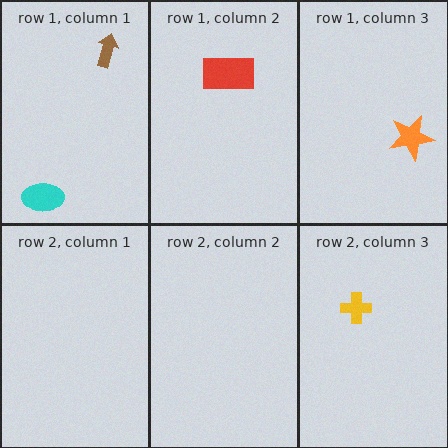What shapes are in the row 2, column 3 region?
The yellow cross.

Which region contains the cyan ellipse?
The row 1, column 1 region.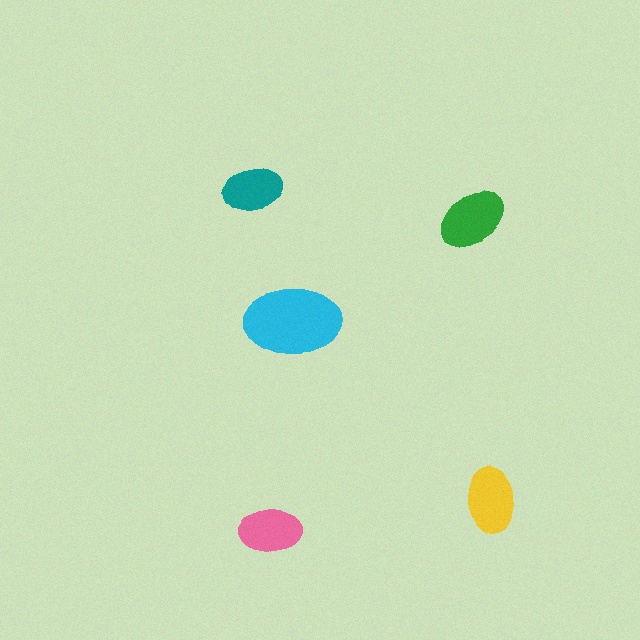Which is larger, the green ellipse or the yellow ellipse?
The green one.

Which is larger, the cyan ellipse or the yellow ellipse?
The cyan one.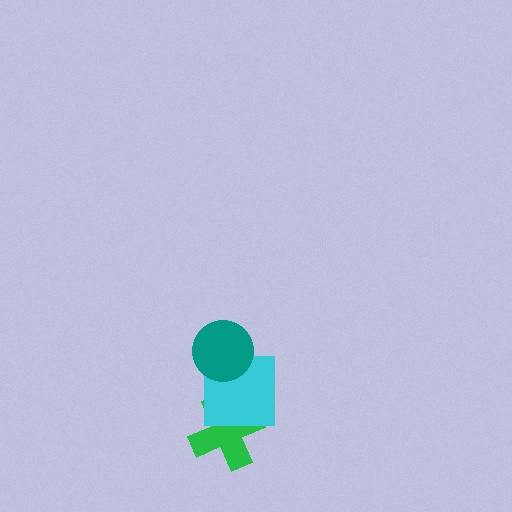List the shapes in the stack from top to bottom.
From top to bottom: the teal circle, the cyan square, the green cross.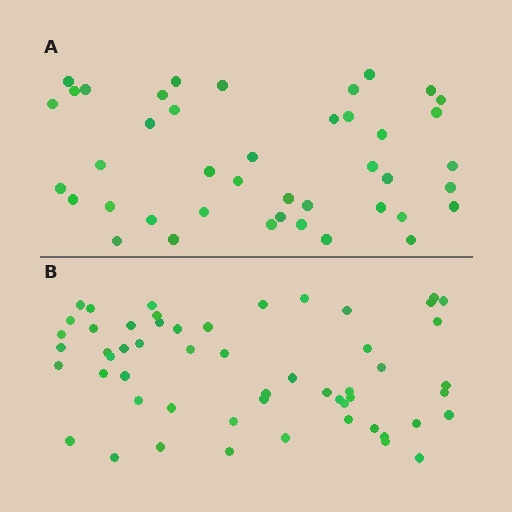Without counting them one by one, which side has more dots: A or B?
Region B (the bottom region) has more dots.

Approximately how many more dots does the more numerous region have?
Region B has approximately 15 more dots than region A.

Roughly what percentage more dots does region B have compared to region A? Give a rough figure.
About 30% more.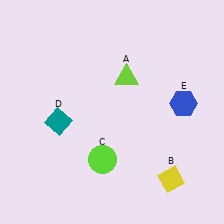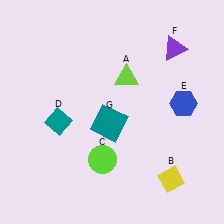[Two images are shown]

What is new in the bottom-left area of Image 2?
A teal square (G) was added in the bottom-left area of Image 2.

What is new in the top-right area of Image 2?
A purple triangle (F) was added in the top-right area of Image 2.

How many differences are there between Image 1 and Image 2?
There are 2 differences between the two images.